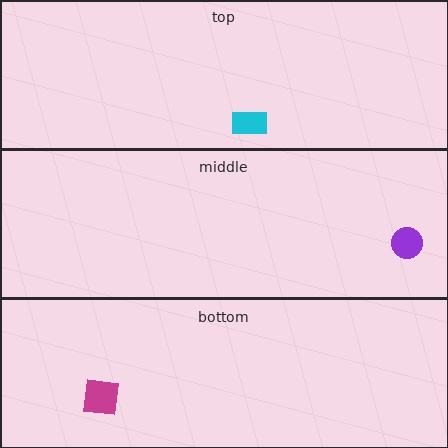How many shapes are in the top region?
1.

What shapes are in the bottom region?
The magenta square.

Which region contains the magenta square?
The bottom region.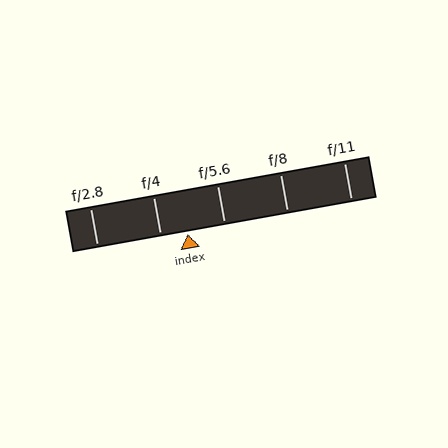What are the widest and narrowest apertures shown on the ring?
The widest aperture shown is f/2.8 and the narrowest is f/11.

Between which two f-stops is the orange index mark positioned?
The index mark is between f/4 and f/5.6.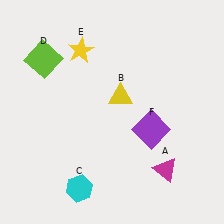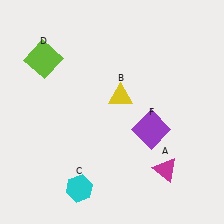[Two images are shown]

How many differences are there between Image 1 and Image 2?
There is 1 difference between the two images.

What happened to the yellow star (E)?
The yellow star (E) was removed in Image 2. It was in the top-left area of Image 1.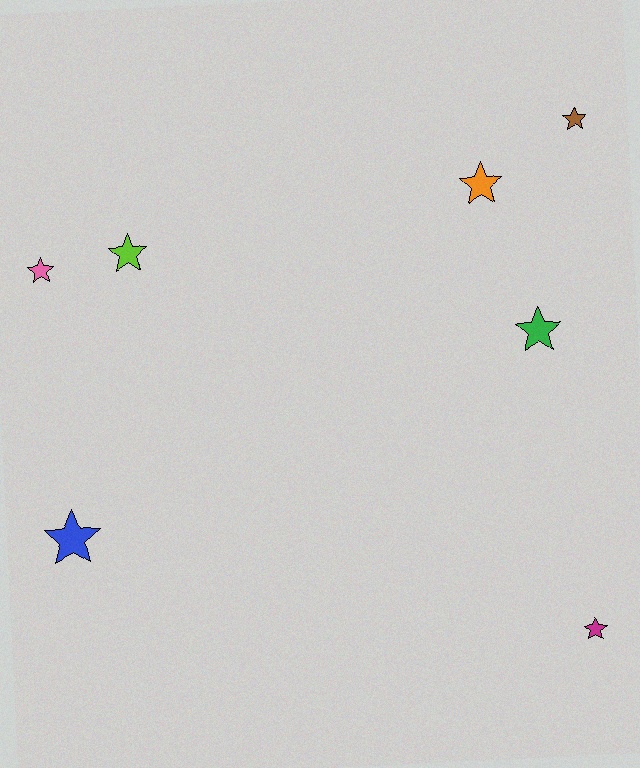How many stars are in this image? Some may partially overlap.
There are 7 stars.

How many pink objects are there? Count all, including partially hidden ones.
There is 1 pink object.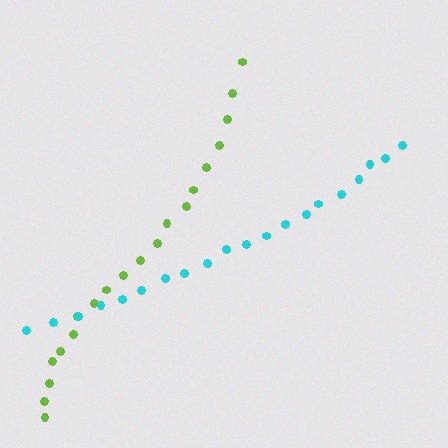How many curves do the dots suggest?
There are 2 distinct paths.